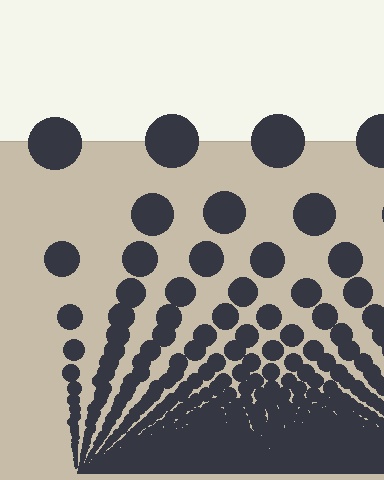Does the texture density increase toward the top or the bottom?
Density increases toward the bottom.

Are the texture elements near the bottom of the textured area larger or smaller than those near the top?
Smaller. The gradient is inverted — elements near the bottom are smaller and denser.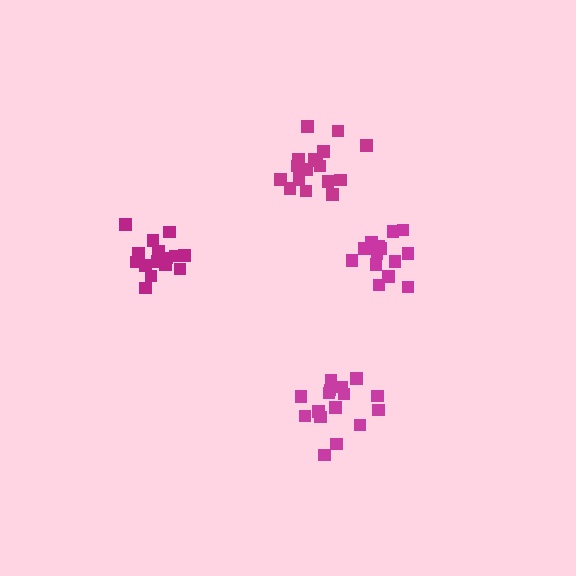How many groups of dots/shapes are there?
There are 4 groups.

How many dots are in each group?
Group 1: 16 dots, Group 2: 19 dots, Group 3: 15 dots, Group 4: 17 dots (67 total).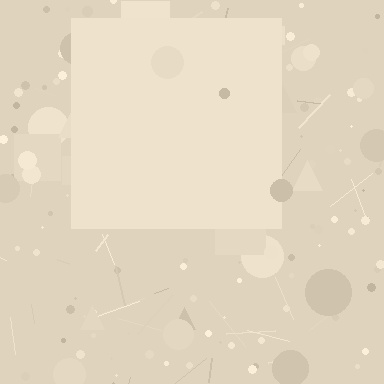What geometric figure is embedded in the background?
A square is embedded in the background.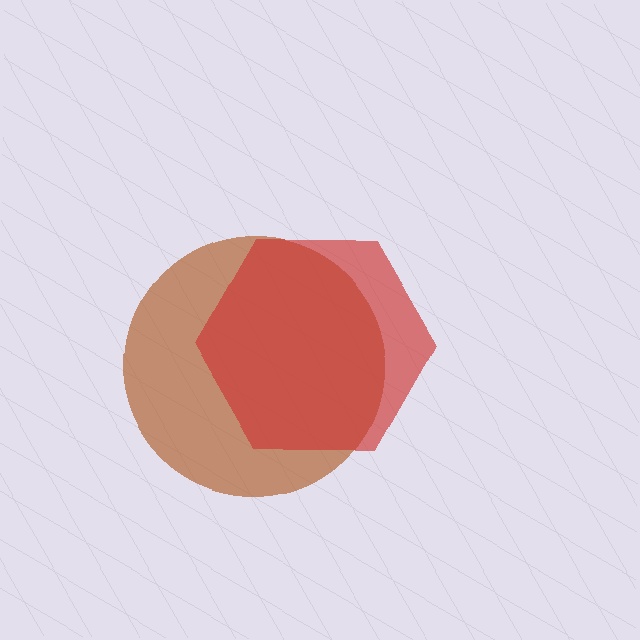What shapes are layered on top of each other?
The layered shapes are: a brown circle, a red hexagon.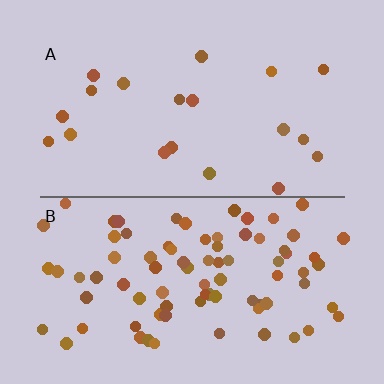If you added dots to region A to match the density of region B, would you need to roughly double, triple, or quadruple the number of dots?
Approximately quadruple.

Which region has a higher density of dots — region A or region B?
B (the bottom).